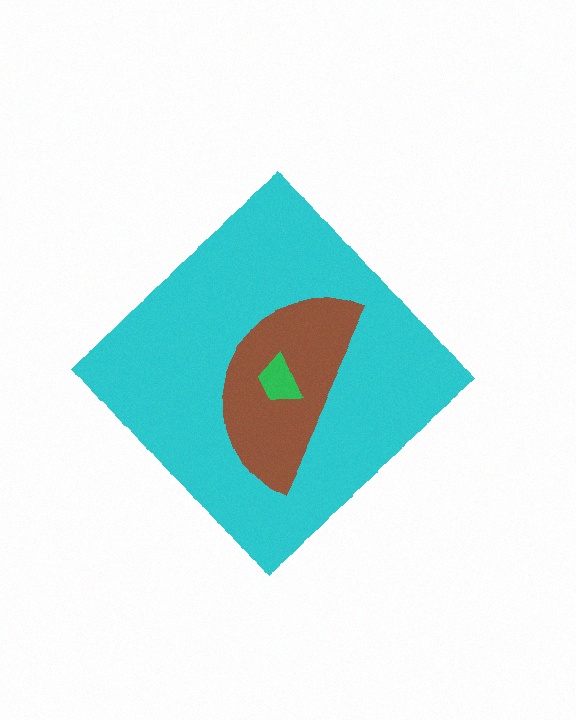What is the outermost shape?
The cyan diamond.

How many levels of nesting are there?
3.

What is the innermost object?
The green trapezoid.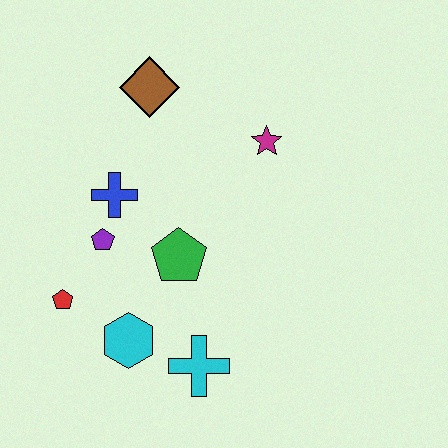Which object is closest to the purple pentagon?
The blue cross is closest to the purple pentagon.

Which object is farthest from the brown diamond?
The cyan cross is farthest from the brown diamond.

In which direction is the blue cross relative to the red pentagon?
The blue cross is above the red pentagon.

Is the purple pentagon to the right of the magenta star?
No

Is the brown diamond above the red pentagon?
Yes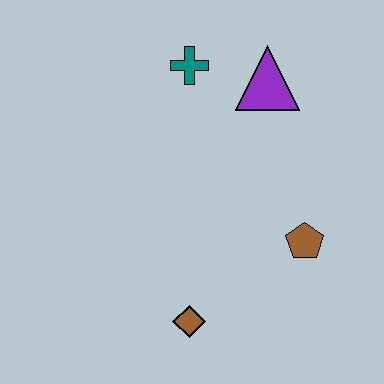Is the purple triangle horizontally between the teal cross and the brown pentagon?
Yes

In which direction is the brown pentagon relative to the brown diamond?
The brown pentagon is to the right of the brown diamond.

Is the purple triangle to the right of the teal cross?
Yes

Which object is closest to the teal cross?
The purple triangle is closest to the teal cross.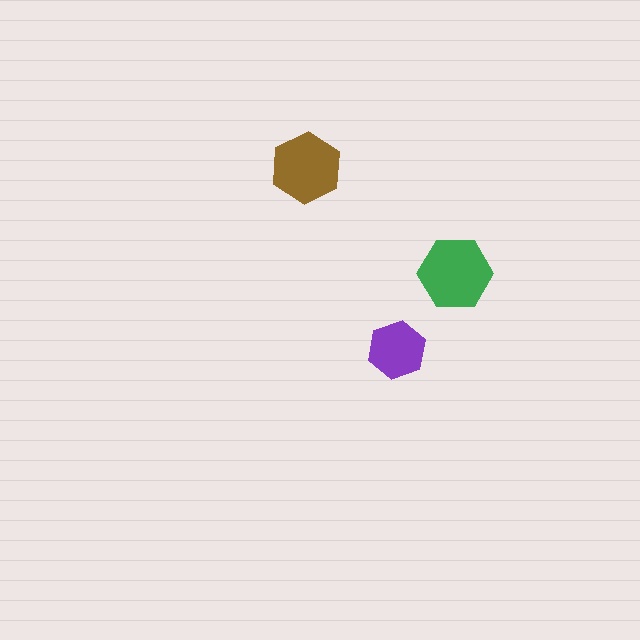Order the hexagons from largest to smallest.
the green one, the brown one, the purple one.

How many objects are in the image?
There are 3 objects in the image.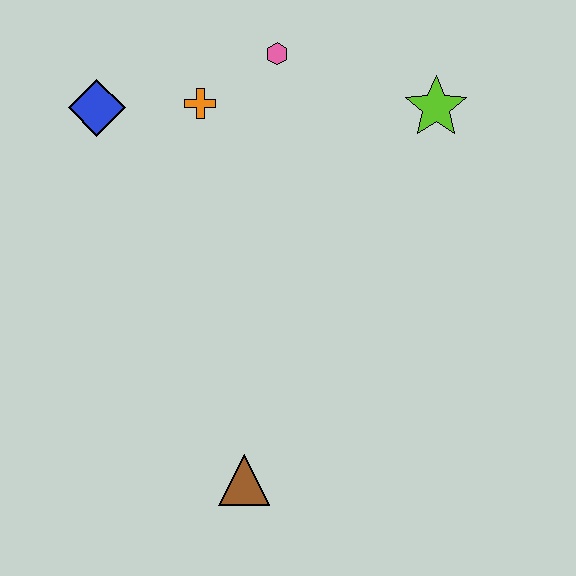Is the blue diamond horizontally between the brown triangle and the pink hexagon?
No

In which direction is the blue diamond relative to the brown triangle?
The blue diamond is above the brown triangle.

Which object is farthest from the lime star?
The brown triangle is farthest from the lime star.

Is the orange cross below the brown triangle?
No